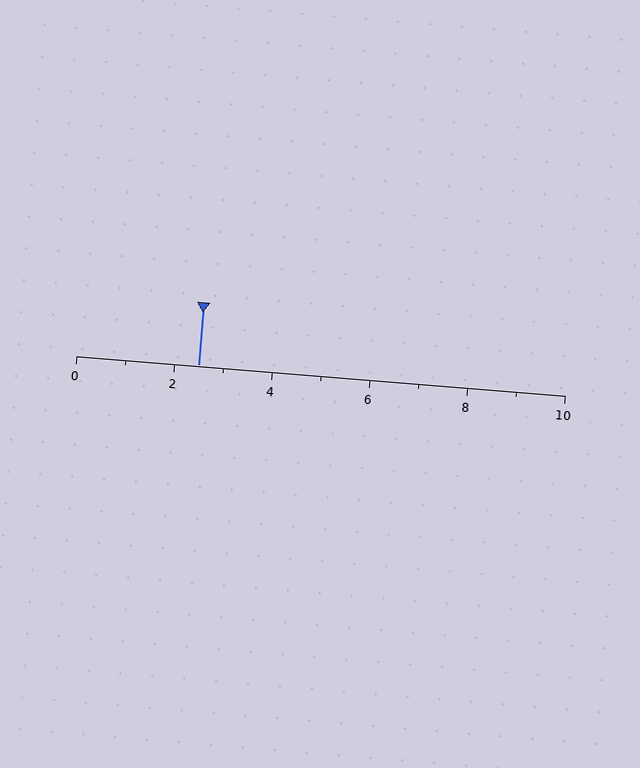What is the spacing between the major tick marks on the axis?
The major ticks are spaced 2 apart.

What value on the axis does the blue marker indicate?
The marker indicates approximately 2.5.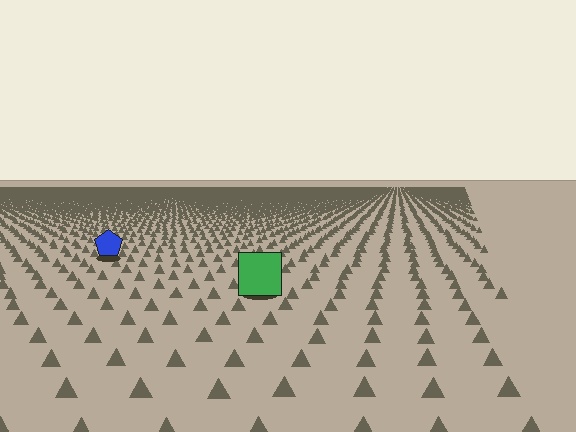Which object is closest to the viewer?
The green square is closest. The texture marks near it are larger and more spread out.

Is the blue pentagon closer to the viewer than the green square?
No. The green square is closer — you can tell from the texture gradient: the ground texture is coarser near it.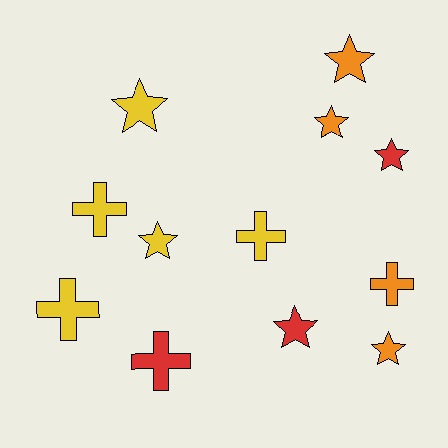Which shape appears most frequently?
Star, with 7 objects.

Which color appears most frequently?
Yellow, with 5 objects.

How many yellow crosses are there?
There are 3 yellow crosses.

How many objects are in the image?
There are 12 objects.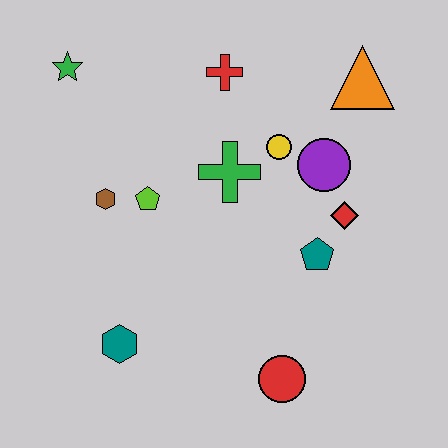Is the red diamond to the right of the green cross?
Yes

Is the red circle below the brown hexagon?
Yes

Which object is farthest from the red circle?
The green star is farthest from the red circle.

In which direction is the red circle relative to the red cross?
The red circle is below the red cross.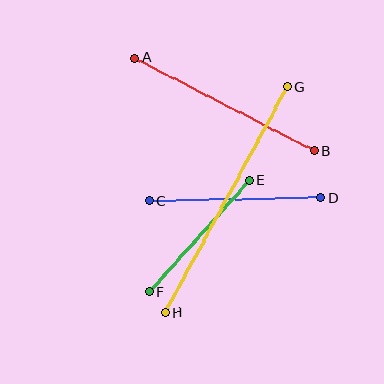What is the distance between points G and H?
The distance is approximately 257 pixels.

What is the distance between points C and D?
The distance is approximately 171 pixels.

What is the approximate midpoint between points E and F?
The midpoint is at approximately (199, 236) pixels.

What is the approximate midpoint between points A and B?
The midpoint is at approximately (224, 105) pixels.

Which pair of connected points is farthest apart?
Points G and H are farthest apart.